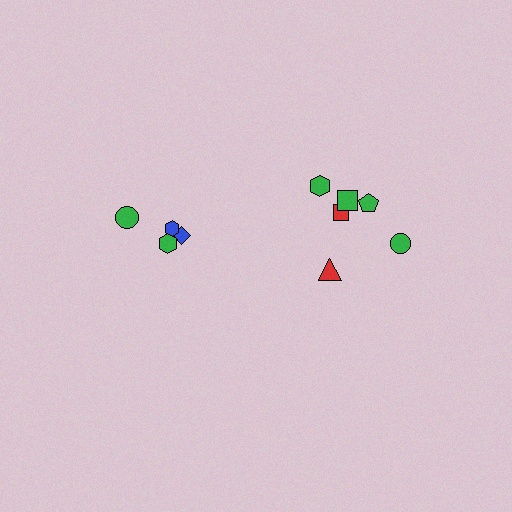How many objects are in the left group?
There are 4 objects.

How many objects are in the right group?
There are 6 objects.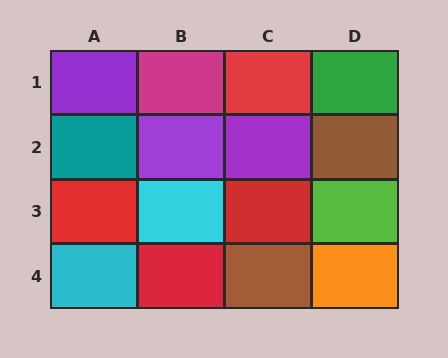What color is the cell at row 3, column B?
Cyan.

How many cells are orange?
1 cell is orange.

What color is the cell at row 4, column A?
Cyan.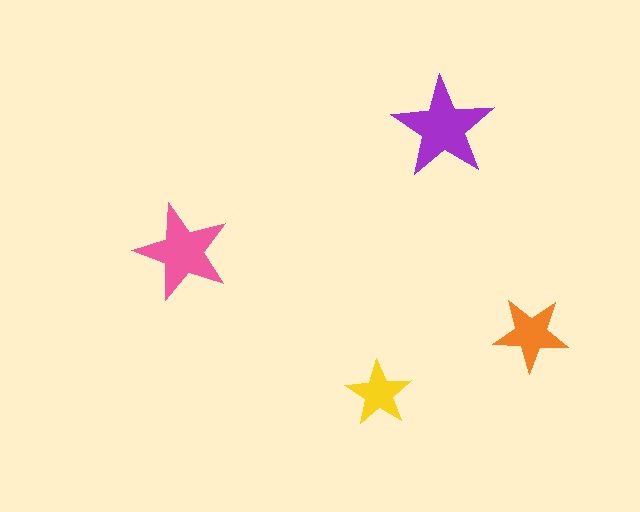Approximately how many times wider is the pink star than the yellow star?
About 1.5 times wider.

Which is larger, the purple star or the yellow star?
The purple one.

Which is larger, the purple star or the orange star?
The purple one.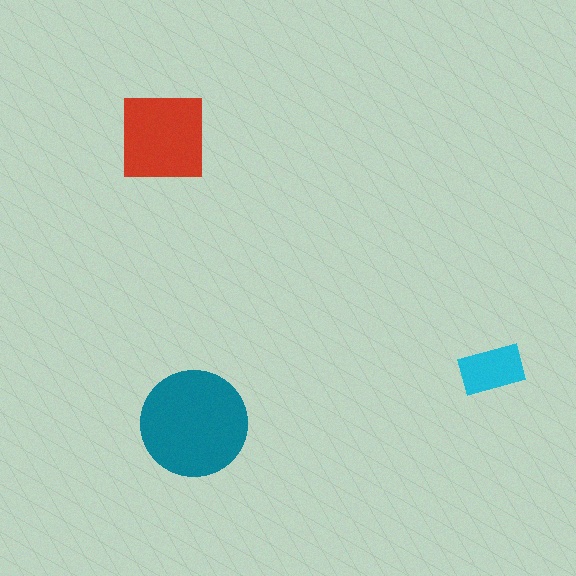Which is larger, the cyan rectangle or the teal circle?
The teal circle.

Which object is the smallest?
The cyan rectangle.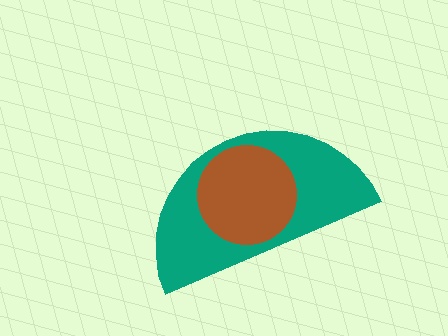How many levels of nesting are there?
2.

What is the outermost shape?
The teal semicircle.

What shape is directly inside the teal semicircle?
The brown circle.